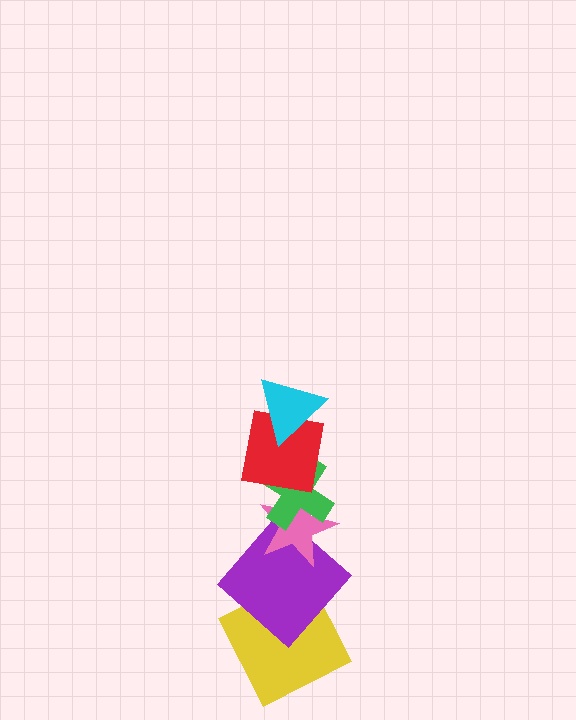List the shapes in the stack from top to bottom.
From top to bottom: the cyan triangle, the red square, the green cross, the pink star, the purple diamond, the yellow square.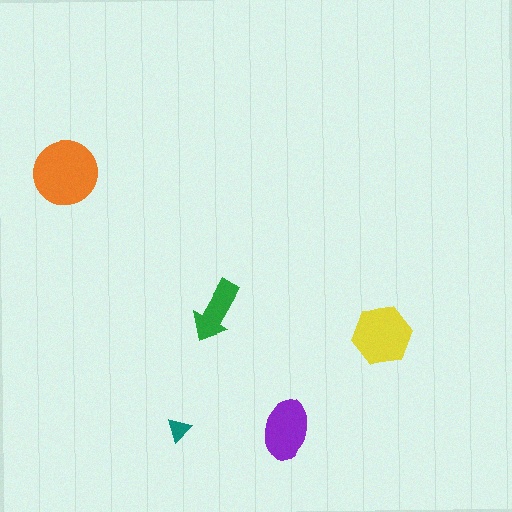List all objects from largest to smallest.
The orange circle, the yellow hexagon, the purple ellipse, the green arrow, the teal triangle.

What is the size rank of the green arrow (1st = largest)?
4th.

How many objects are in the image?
There are 5 objects in the image.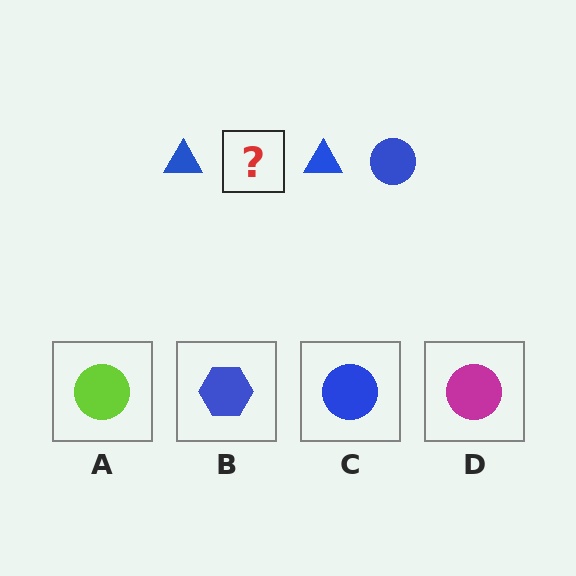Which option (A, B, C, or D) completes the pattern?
C.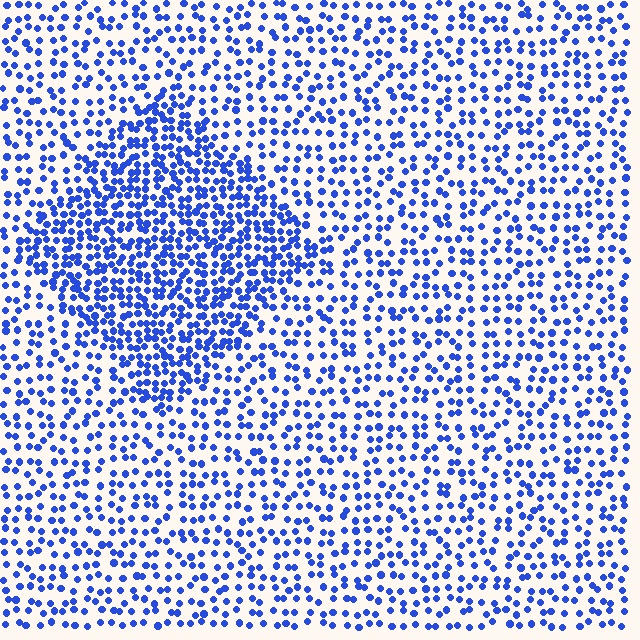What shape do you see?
I see a diamond.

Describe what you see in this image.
The image contains small blue elements arranged at two different densities. A diamond-shaped region is visible where the elements are more densely packed than the surrounding area.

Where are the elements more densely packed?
The elements are more densely packed inside the diamond boundary.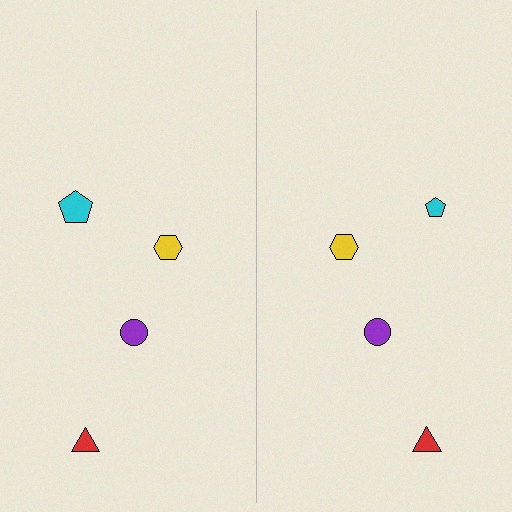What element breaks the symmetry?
The cyan pentagon on the right side has a different size than its mirror counterpart.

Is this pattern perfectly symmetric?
No, the pattern is not perfectly symmetric. The cyan pentagon on the right side has a different size than its mirror counterpart.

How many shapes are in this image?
There are 8 shapes in this image.